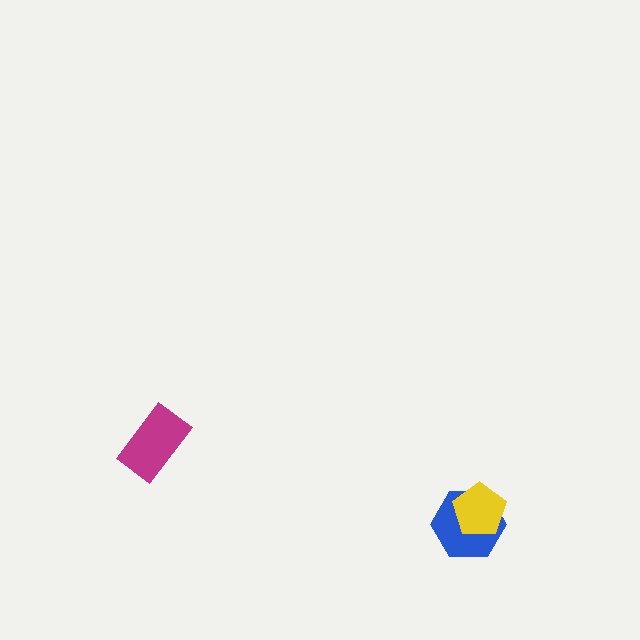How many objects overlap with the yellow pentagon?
1 object overlaps with the yellow pentagon.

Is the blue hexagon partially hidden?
Yes, it is partially covered by another shape.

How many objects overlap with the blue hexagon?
1 object overlaps with the blue hexagon.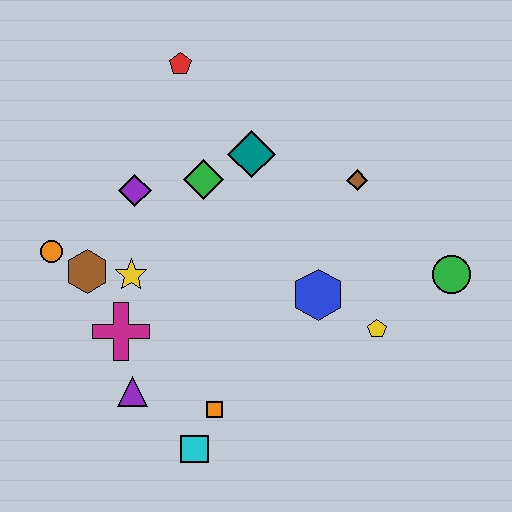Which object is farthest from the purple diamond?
The green circle is farthest from the purple diamond.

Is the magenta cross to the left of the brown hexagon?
No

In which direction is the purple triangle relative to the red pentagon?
The purple triangle is below the red pentagon.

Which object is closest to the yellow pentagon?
The blue hexagon is closest to the yellow pentagon.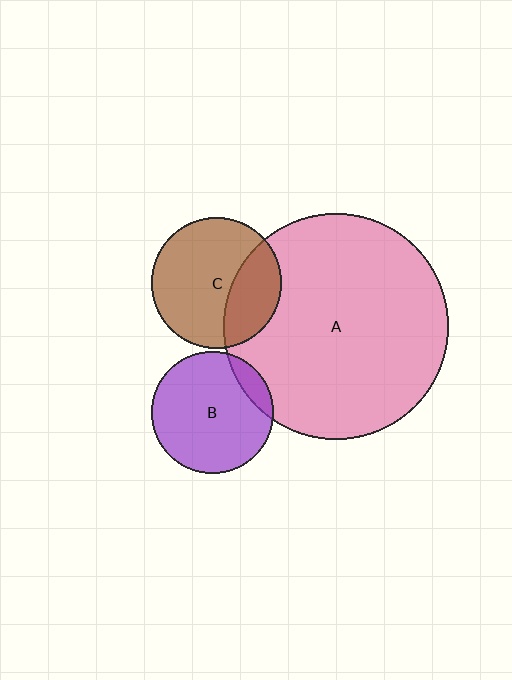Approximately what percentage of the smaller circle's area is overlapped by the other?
Approximately 10%.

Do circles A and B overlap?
Yes.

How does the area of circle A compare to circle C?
Approximately 3.0 times.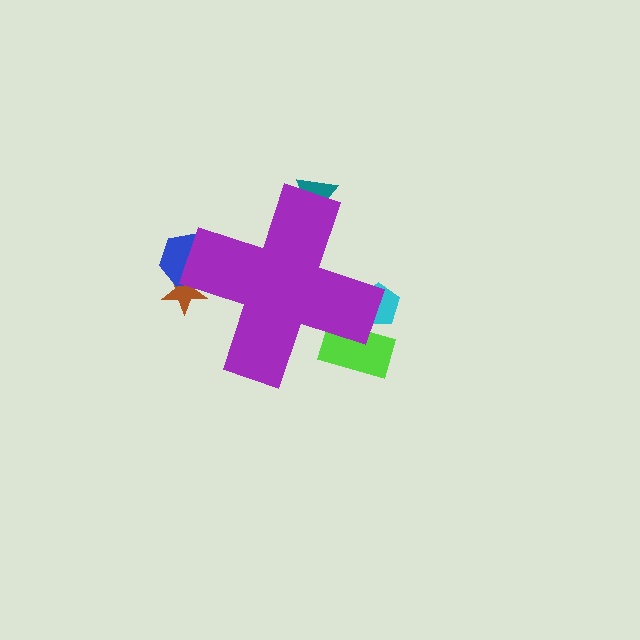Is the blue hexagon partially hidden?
Yes, the blue hexagon is partially hidden behind the purple cross.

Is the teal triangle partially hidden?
Yes, the teal triangle is partially hidden behind the purple cross.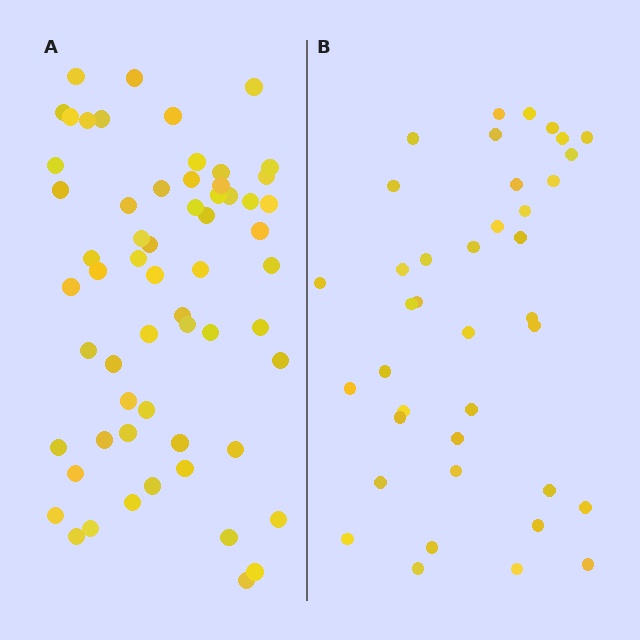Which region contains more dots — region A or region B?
Region A (the left region) has more dots.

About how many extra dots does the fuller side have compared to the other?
Region A has approximately 20 more dots than region B.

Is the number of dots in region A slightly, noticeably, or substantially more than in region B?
Region A has substantially more. The ratio is roughly 1.5 to 1.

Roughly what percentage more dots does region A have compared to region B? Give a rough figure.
About 55% more.